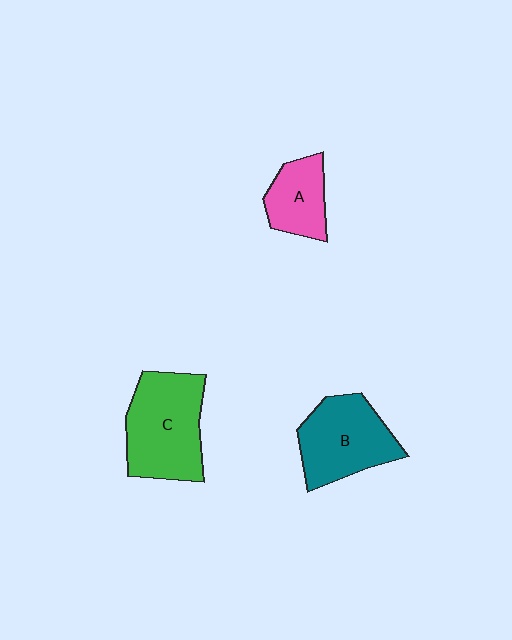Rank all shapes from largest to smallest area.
From largest to smallest: C (green), B (teal), A (pink).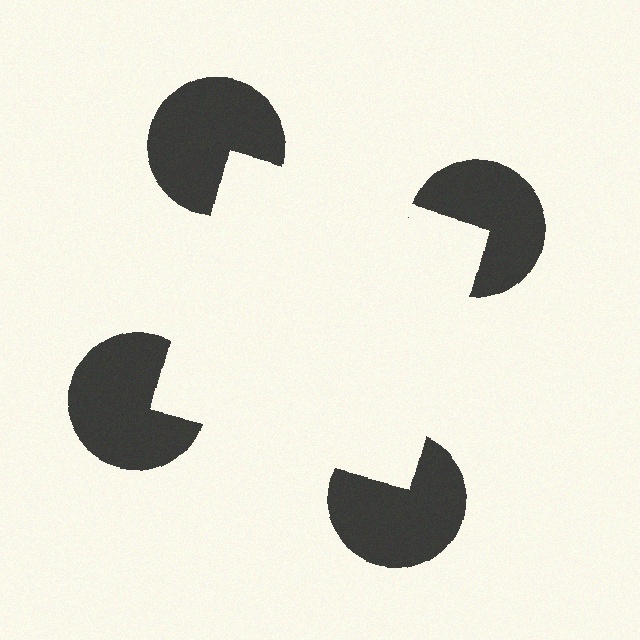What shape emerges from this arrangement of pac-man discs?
An illusory square — its edges are inferred from the aligned wedge cuts in the pac-man discs, not physically drawn.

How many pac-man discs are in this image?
There are 4 — one at each vertex of the illusory square.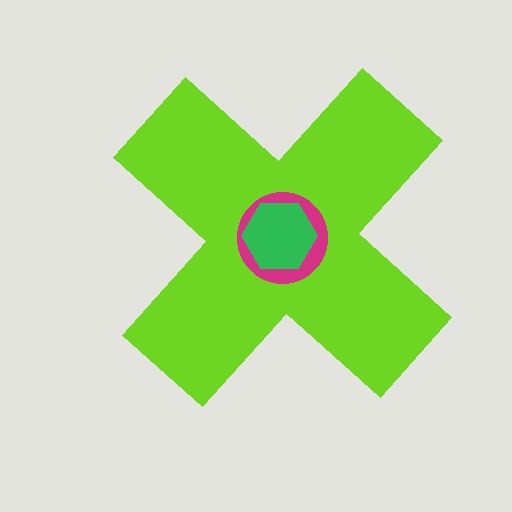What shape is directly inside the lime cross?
The magenta circle.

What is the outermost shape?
The lime cross.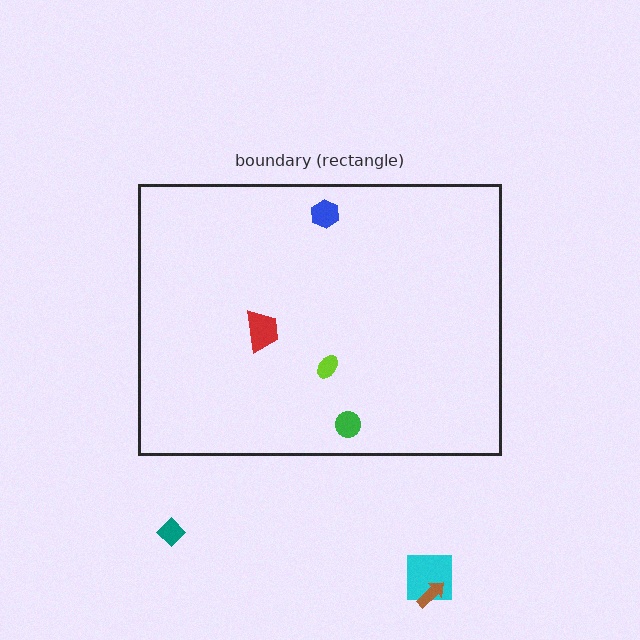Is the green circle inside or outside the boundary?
Inside.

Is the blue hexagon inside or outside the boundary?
Inside.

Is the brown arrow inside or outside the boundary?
Outside.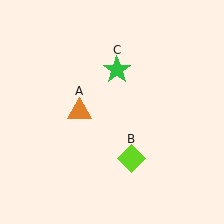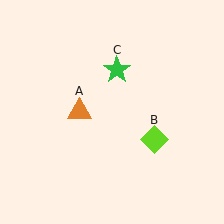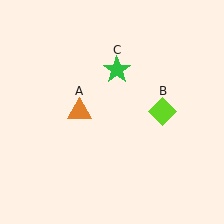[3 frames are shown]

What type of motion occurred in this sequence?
The lime diamond (object B) rotated counterclockwise around the center of the scene.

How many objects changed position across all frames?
1 object changed position: lime diamond (object B).